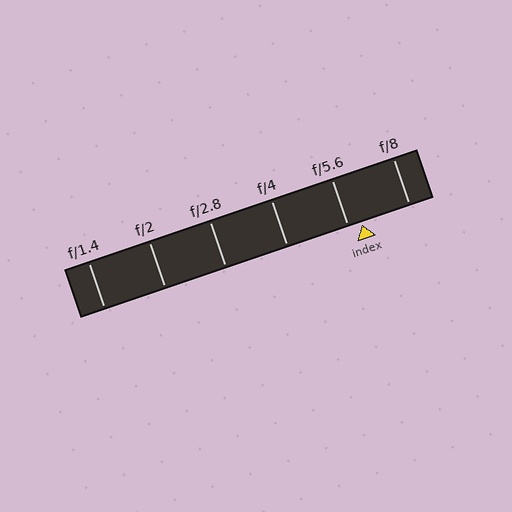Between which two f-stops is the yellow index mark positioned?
The index mark is between f/5.6 and f/8.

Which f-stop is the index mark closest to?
The index mark is closest to f/5.6.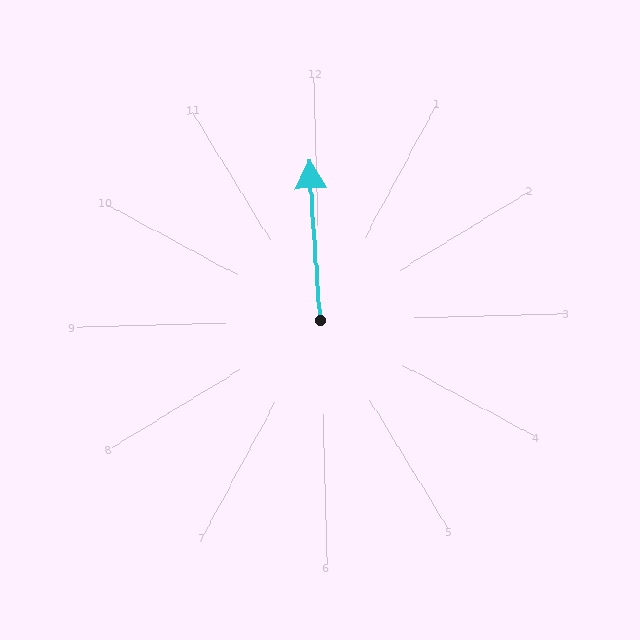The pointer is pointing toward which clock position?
Roughly 12 o'clock.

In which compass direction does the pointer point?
North.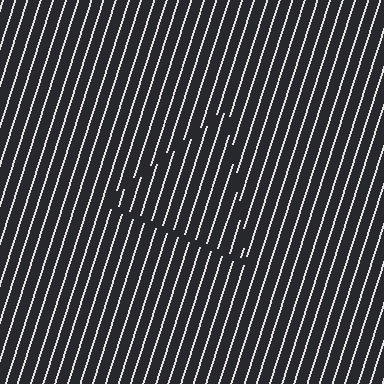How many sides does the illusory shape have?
3 sides — the line-ends trace a triangle.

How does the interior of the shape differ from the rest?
The interior of the shape contains the same grating, shifted by half a period — the contour is defined by the phase discontinuity where line-ends from the inner and outer gratings abut.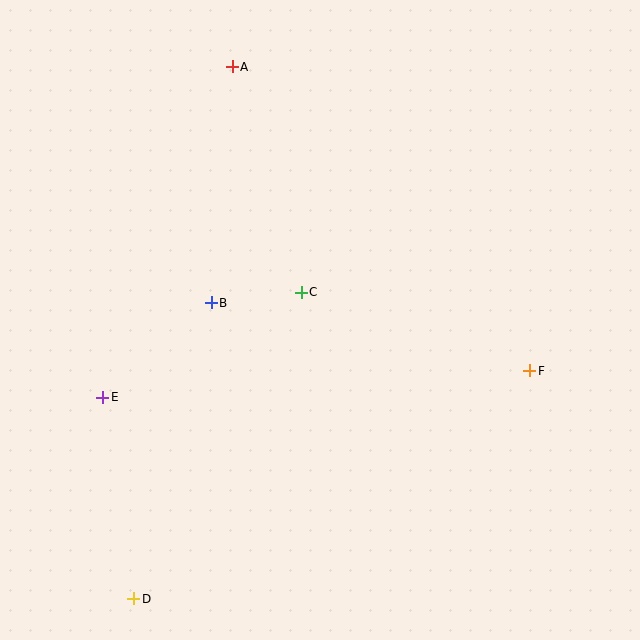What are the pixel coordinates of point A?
Point A is at (232, 67).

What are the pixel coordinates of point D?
Point D is at (134, 599).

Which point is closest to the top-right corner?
Point F is closest to the top-right corner.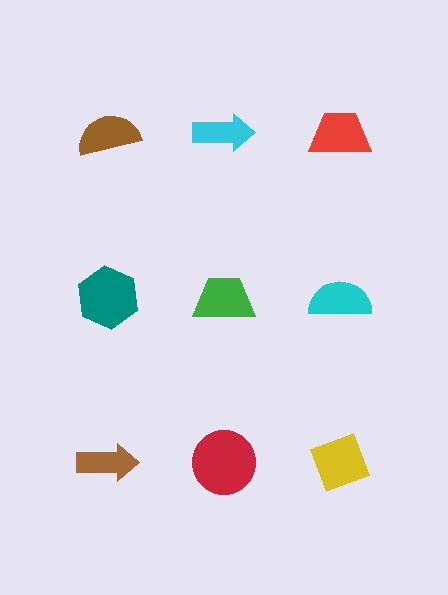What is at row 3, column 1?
A brown arrow.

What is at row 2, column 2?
A green trapezoid.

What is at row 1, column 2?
A cyan arrow.